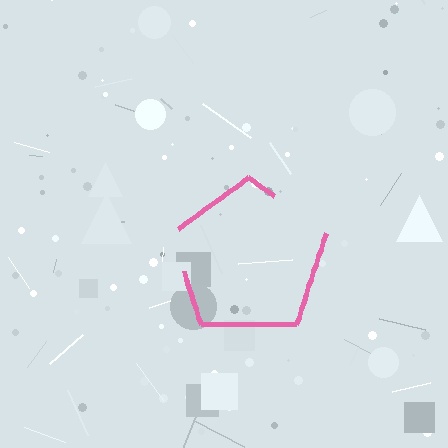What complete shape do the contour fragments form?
The contour fragments form a pentagon.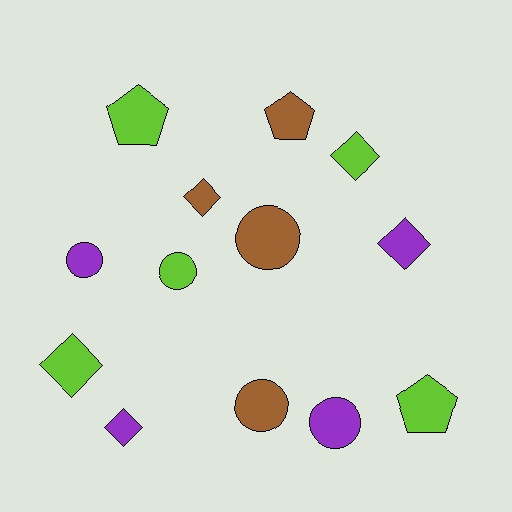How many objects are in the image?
There are 13 objects.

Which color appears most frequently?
Lime, with 5 objects.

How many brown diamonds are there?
There is 1 brown diamond.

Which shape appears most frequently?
Diamond, with 5 objects.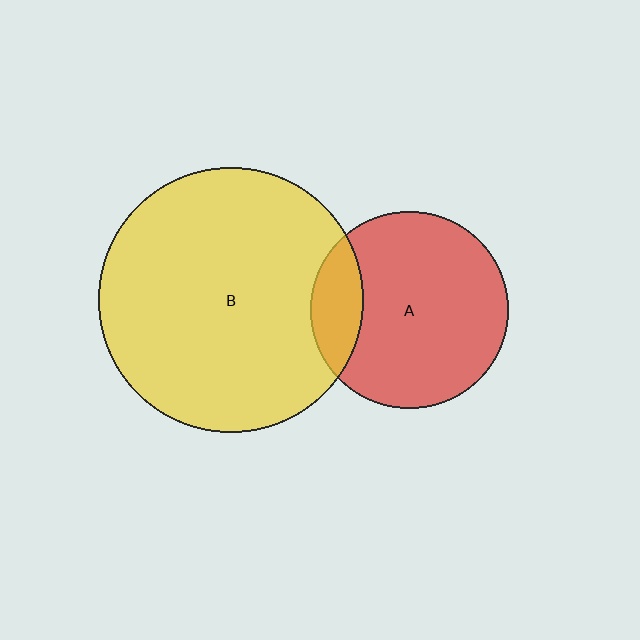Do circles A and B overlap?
Yes.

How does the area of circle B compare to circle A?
Approximately 1.8 times.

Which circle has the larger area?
Circle B (yellow).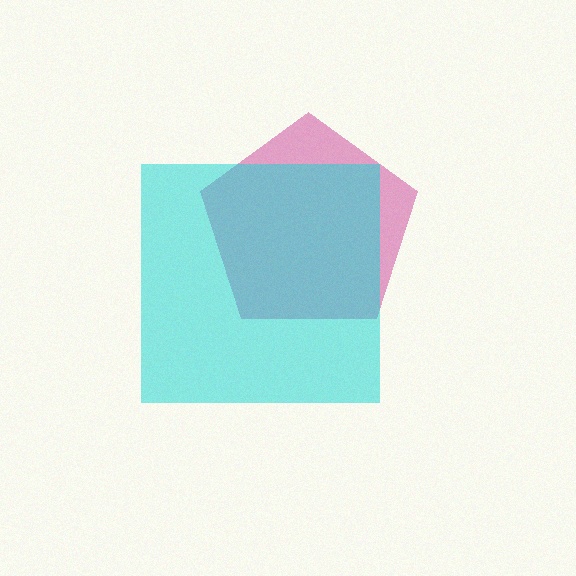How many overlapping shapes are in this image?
There are 2 overlapping shapes in the image.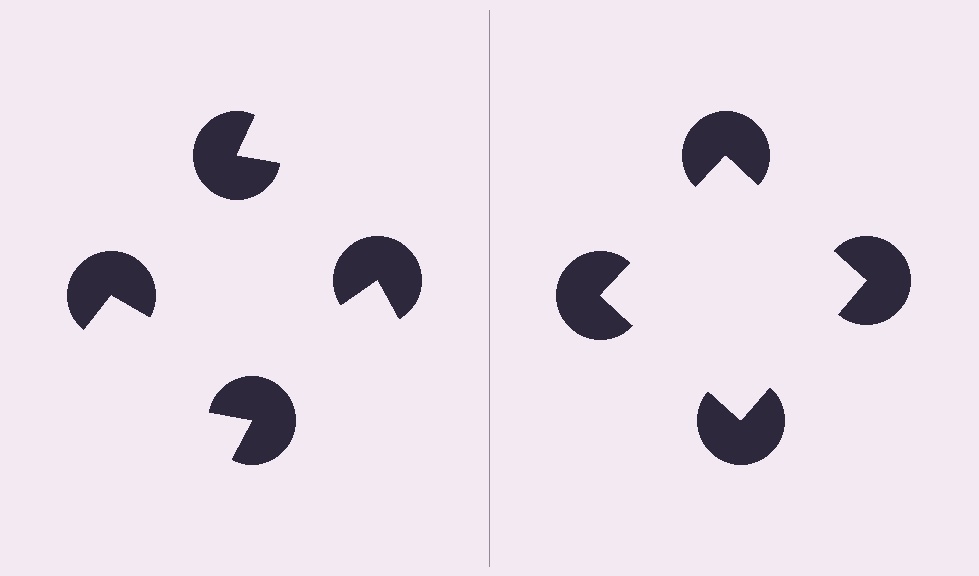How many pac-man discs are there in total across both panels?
8 — 4 on each side.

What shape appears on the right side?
An illusory square.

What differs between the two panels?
The pac-man discs are positioned identically on both sides; only the wedge orientations differ. On the right they align to a square; on the left they are misaligned.